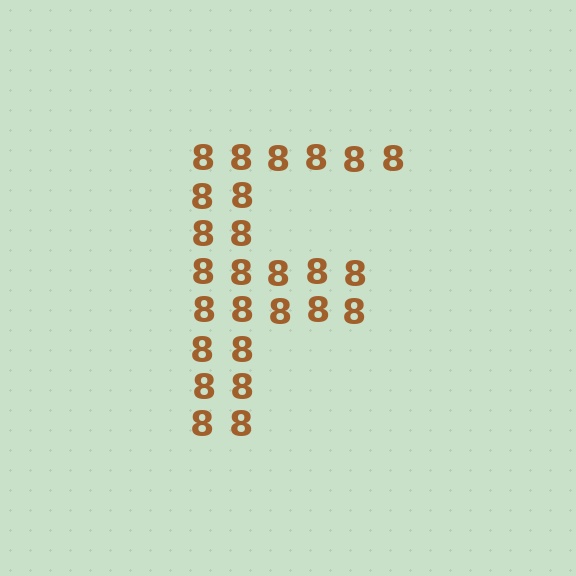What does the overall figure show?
The overall figure shows the letter F.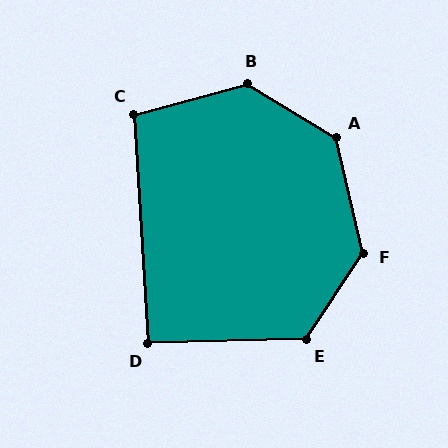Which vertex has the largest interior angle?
F, at approximately 134 degrees.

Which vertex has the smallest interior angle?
D, at approximately 92 degrees.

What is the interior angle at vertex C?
Approximately 102 degrees (obtuse).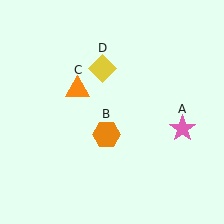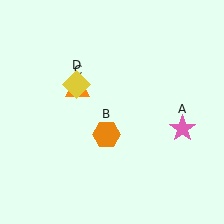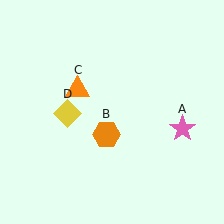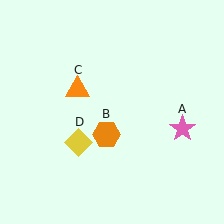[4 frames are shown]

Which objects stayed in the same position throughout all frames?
Pink star (object A) and orange hexagon (object B) and orange triangle (object C) remained stationary.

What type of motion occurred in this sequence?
The yellow diamond (object D) rotated counterclockwise around the center of the scene.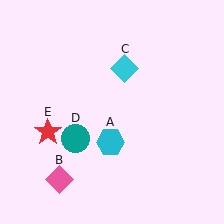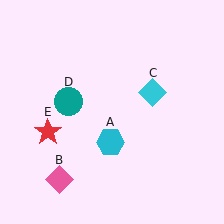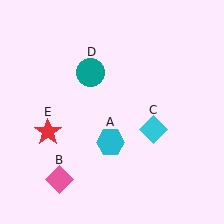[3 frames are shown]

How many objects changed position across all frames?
2 objects changed position: cyan diamond (object C), teal circle (object D).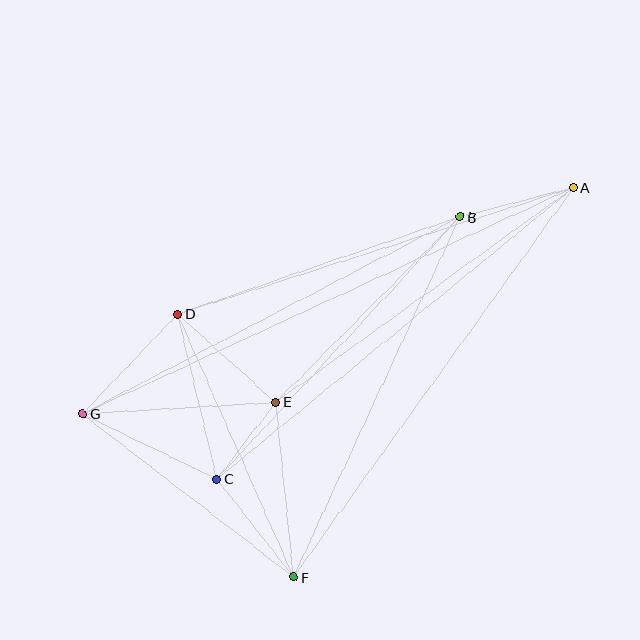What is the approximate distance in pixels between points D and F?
The distance between D and F is approximately 288 pixels.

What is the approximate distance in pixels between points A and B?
The distance between A and B is approximately 117 pixels.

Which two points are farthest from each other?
Points A and G are farthest from each other.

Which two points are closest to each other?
Points C and E are closest to each other.